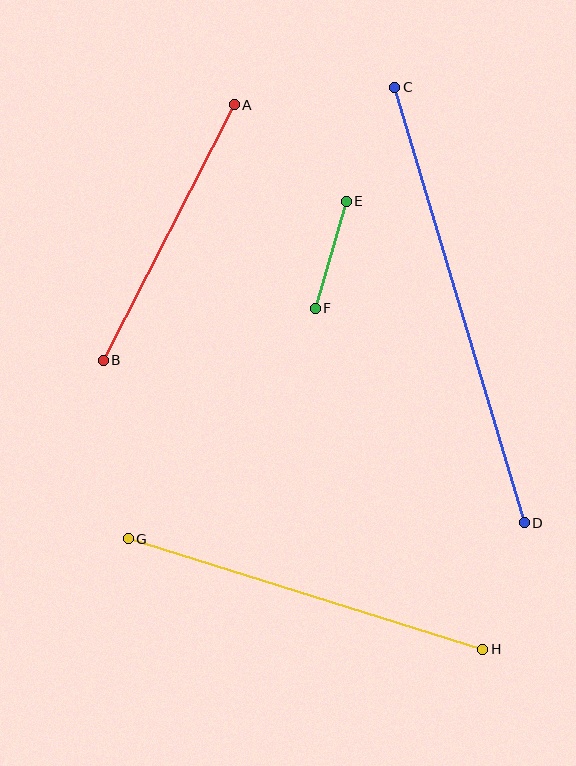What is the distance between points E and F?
The distance is approximately 112 pixels.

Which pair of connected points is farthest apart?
Points C and D are farthest apart.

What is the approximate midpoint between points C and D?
The midpoint is at approximately (459, 305) pixels.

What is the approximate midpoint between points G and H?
The midpoint is at approximately (306, 594) pixels.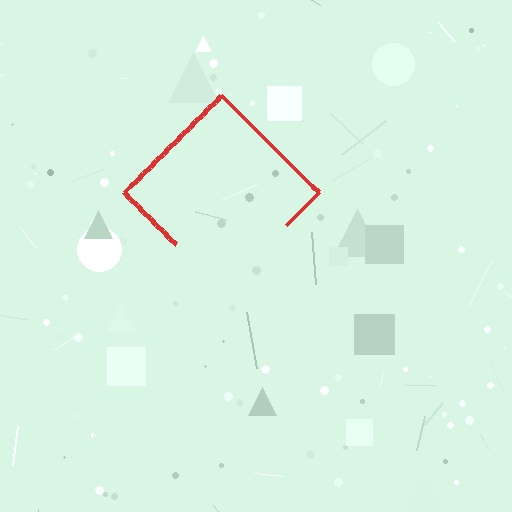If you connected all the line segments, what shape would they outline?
They would outline a diamond.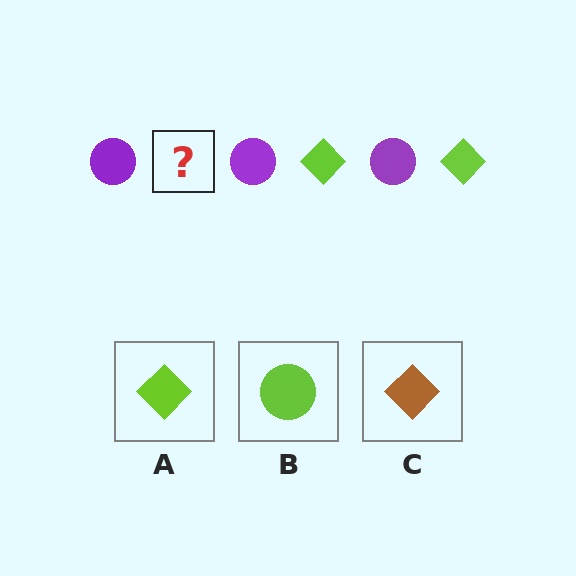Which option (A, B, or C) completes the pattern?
A.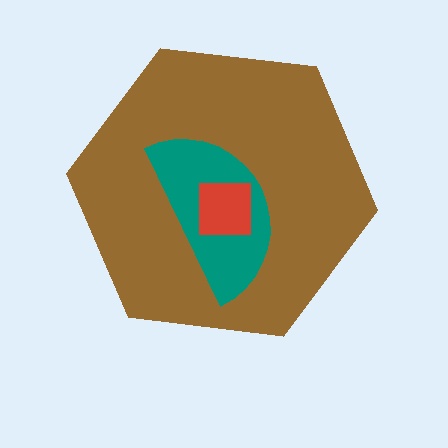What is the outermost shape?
The brown hexagon.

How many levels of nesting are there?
3.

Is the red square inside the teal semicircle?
Yes.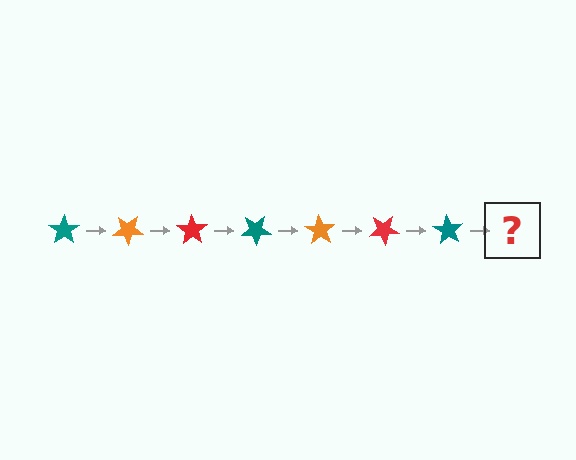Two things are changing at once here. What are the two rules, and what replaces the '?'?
The two rules are that it rotates 35 degrees each step and the color cycles through teal, orange, and red. The '?' should be an orange star, rotated 245 degrees from the start.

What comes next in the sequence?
The next element should be an orange star, rotated 245 degrees from the start.